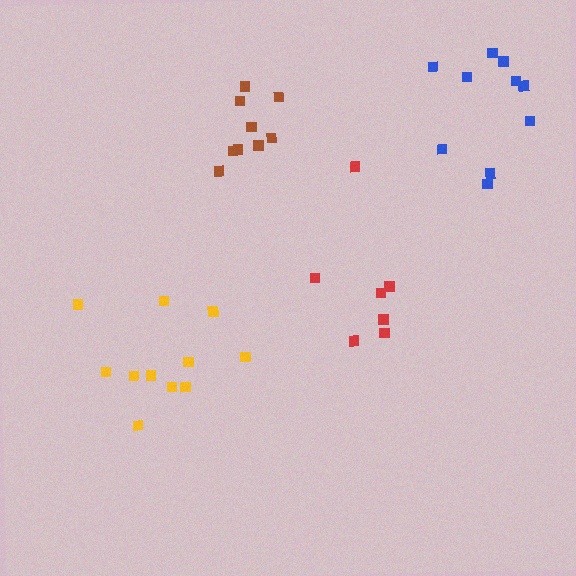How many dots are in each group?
Group 1: 11 dots, Group 2: 7 dots, Group 3: 10 dots, Group 4: 9 dots (37 total).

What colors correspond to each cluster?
The clusters are colored: yellow, red, blue, brown.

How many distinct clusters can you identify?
There are 4 distinct clusters.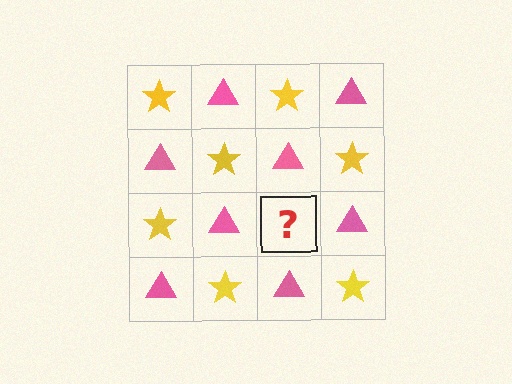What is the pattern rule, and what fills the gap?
The rule is that it alternates yellow star and pink triangle in a checkerboard pattern. The gap should be filled with a yellow star.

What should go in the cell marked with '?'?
The missing cell should contain a yellow star.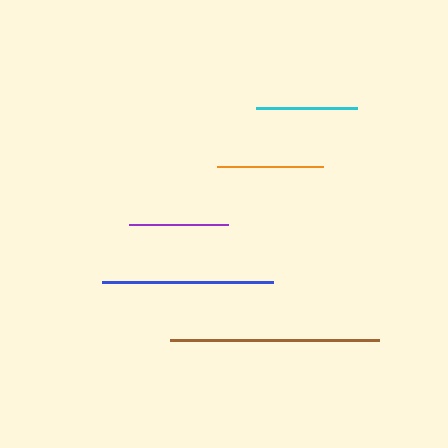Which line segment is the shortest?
The purple line is the shortest at approximately 99 pixels.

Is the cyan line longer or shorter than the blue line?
The blue line is longer than the cyan line.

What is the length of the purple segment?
The purple segment is approximately 99 pixels long.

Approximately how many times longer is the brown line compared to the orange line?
The brown line is approximately 2.0 times the length of the orange line.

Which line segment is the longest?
The brown line is the longest at approximately 209 pixels.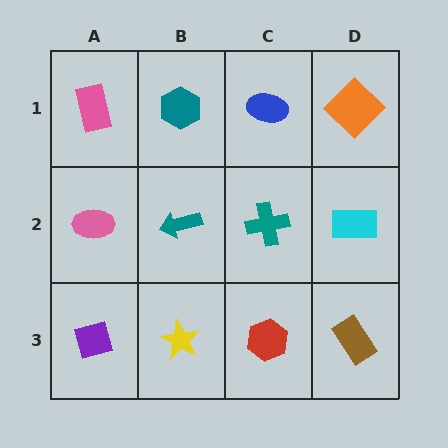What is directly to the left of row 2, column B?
A pink ellipse.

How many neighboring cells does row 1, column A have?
2.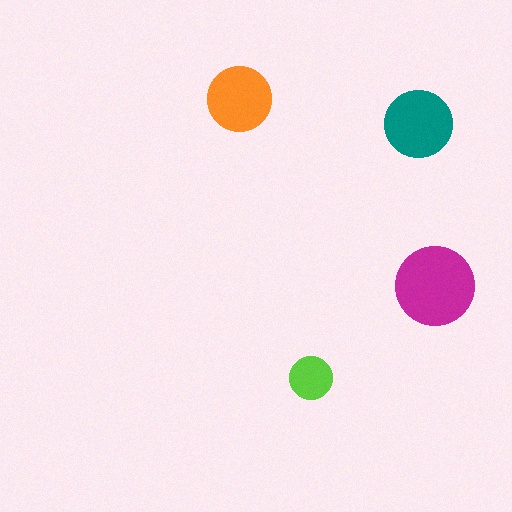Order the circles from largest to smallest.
the magenta one, the teal one, the orange one, the lime one.